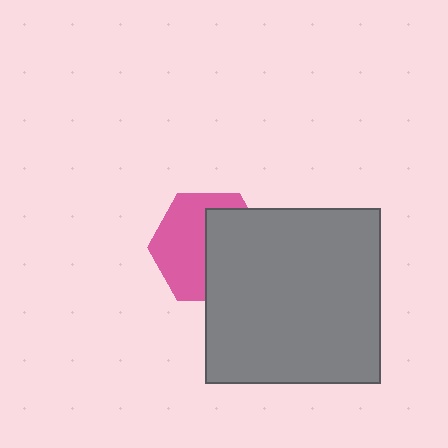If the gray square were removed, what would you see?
You would see the complete pink hexagon.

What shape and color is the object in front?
The object in front is a gray square.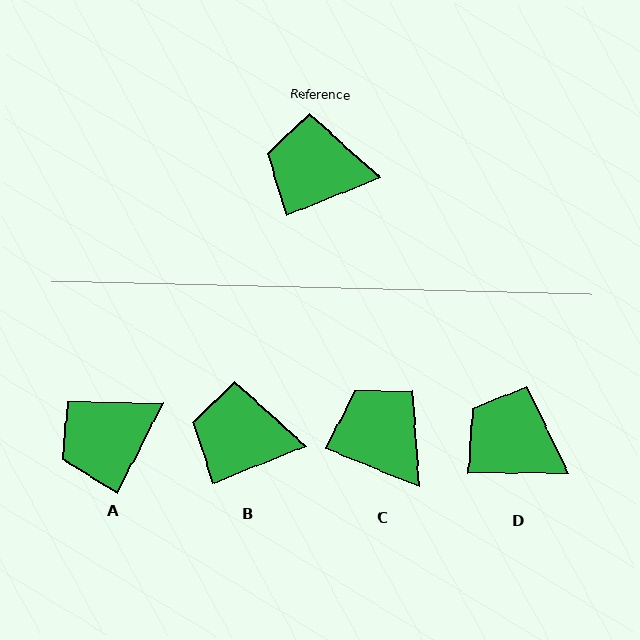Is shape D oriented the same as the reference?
No, it is off by about 22 degrees.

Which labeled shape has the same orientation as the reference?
B.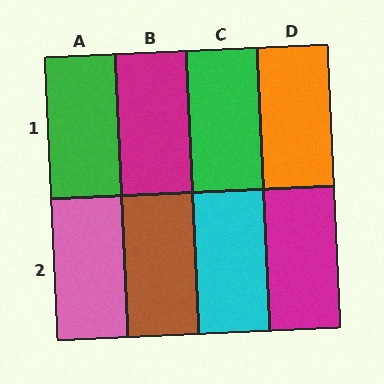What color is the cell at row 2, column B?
Brown.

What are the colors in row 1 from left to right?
Green, magenta, green, orange.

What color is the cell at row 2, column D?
Magenta.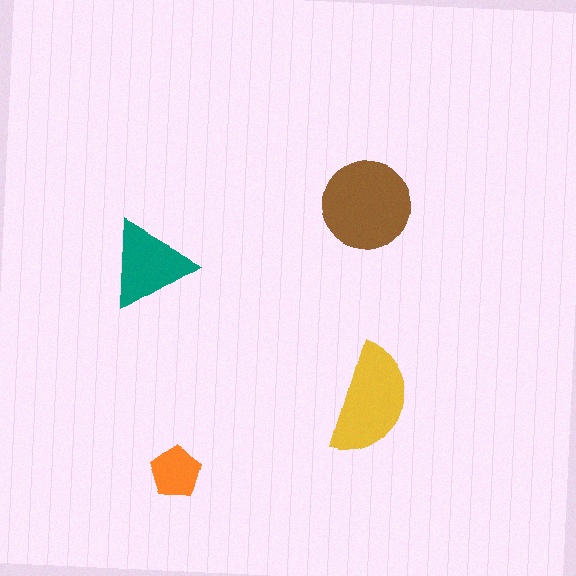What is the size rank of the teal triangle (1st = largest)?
3rd.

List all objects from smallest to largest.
The orange pentagon, the teal triangle, the yellow semicircle, the brown circle.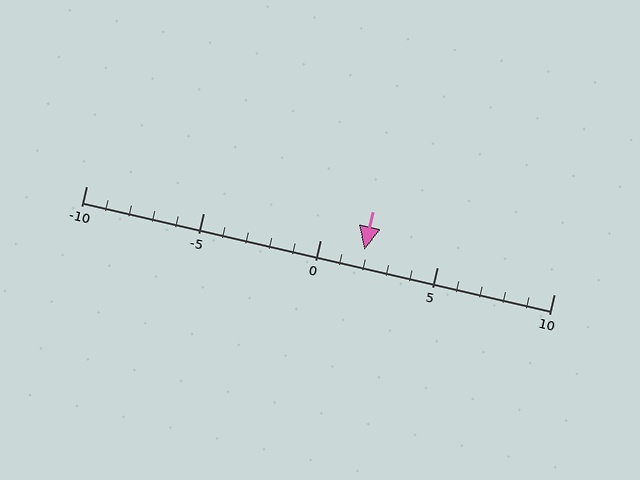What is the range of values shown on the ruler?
The ruler shows values from -10 to 10.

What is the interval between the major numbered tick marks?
The major tick marks are spaced 5 units apart.